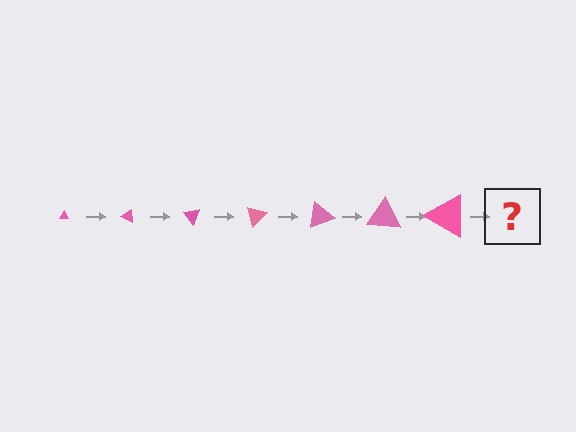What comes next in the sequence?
The next element should be a triangle, larger than the previous one and rotated 175 degrees from the start.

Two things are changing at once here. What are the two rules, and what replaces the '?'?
The two rules are that the triangle grows larger each step and it rotates 25 degrees each step. The '?' should be a triangle, larger than the previous one and rotated 175 degrees from the start.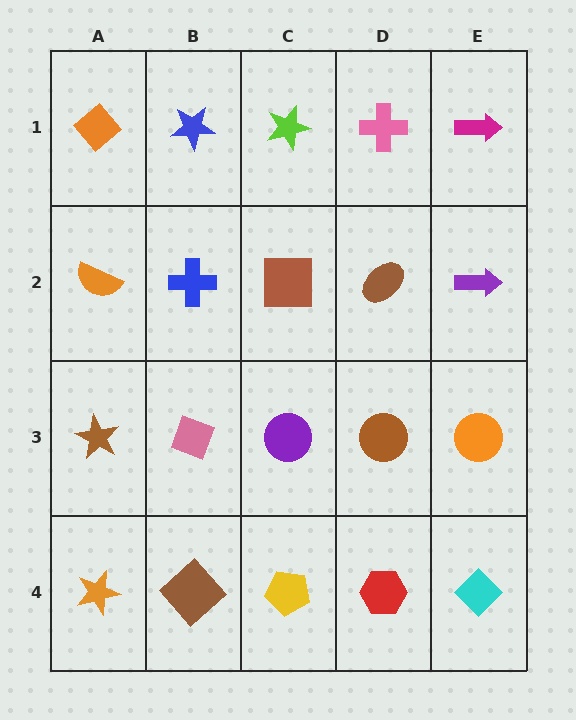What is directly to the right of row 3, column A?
A pink diamond.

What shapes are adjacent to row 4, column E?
An orange circle (row 3, column E), a red hexagon (row 4, column D).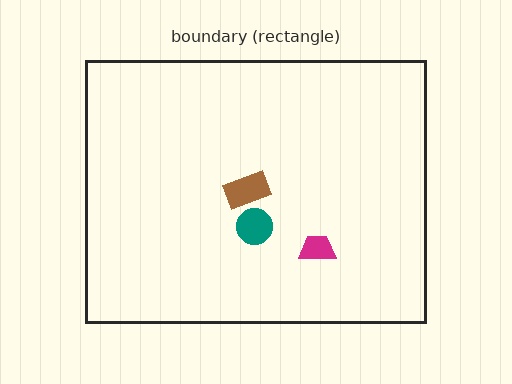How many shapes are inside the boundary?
3 inside, 0 outside.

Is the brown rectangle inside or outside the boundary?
Inside.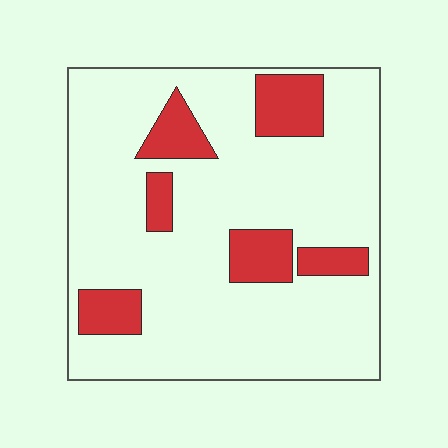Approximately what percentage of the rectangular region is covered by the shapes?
Approximately 20%.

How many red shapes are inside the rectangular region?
6.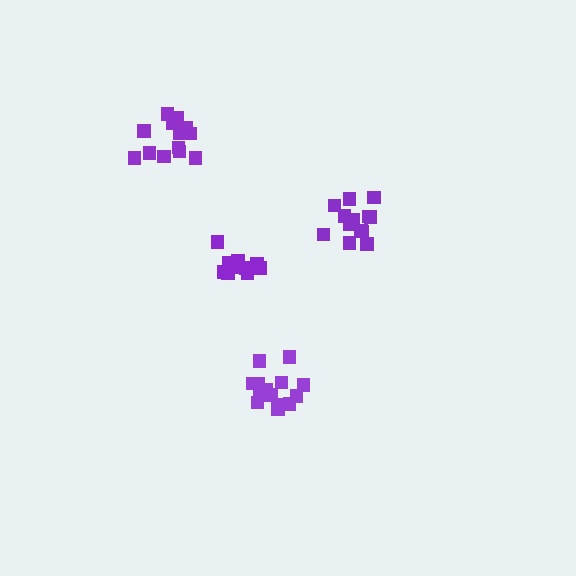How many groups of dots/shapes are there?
There are 4 groups.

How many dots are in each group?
Group 1: 13 dots, Group 2: 11 dots, Group 3: 14 dots, Group 4: 14 dots (52 total).